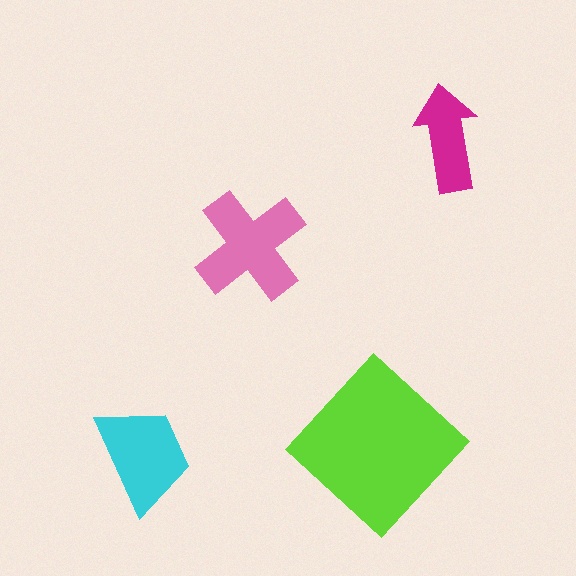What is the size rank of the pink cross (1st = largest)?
2nd.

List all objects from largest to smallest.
The lime diamond, the pink cross, the cyan trapezoid, the magenta arrow.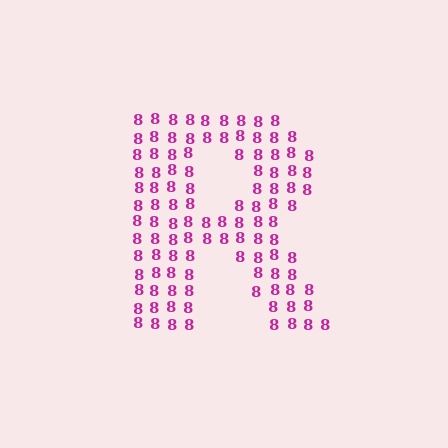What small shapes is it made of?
It is made of small digit 8's.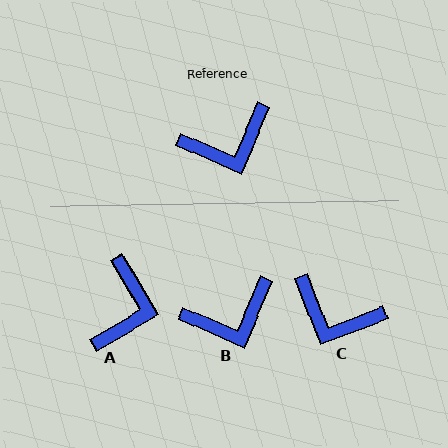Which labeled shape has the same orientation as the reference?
B.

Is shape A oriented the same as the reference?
No, it is off by about 54 degrees.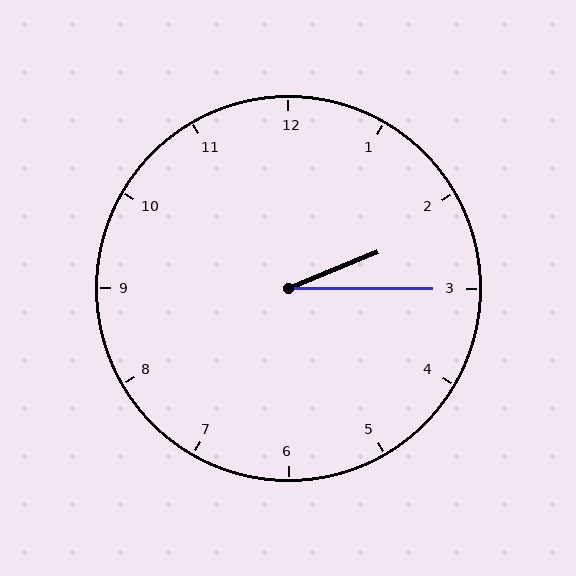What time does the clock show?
2:15.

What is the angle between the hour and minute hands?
Approximately 22 degrees.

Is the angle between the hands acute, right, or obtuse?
It is acute.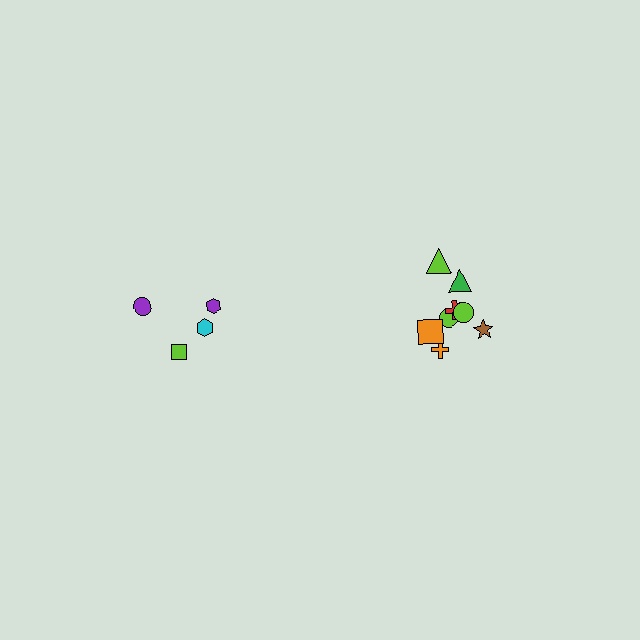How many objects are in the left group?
There are 4 objects.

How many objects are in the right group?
There are 8 objects.